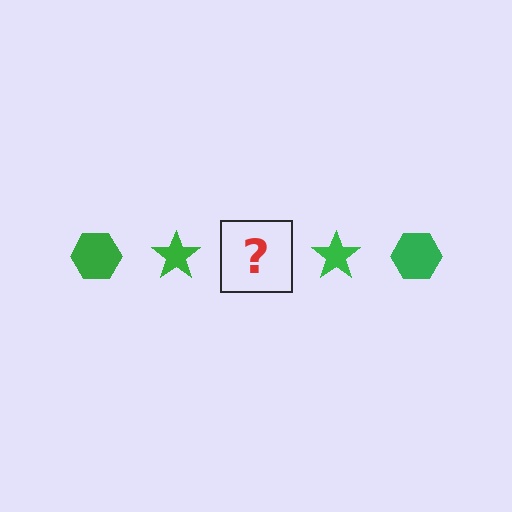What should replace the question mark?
The question mark should be replaced with a green hexagon.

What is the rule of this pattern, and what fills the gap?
The rule is that the pattern cycles through hexagon, star shapes in green. The gap should be filled with a green hexagon.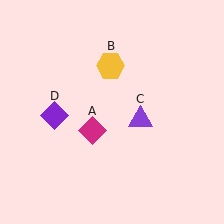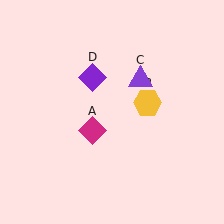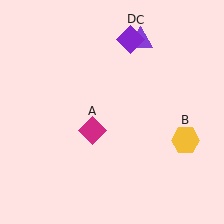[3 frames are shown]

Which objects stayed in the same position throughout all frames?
Magenta diamond (object A) remained stationary.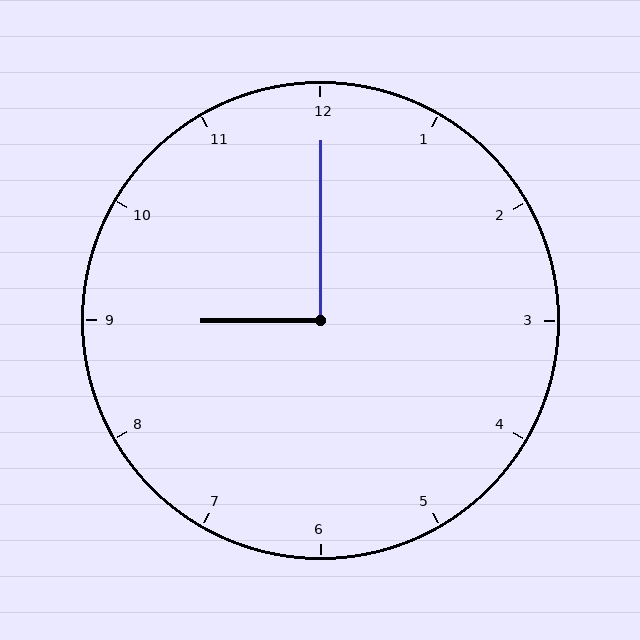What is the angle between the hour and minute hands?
Approximately 90 degrees.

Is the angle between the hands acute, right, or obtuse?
It is right.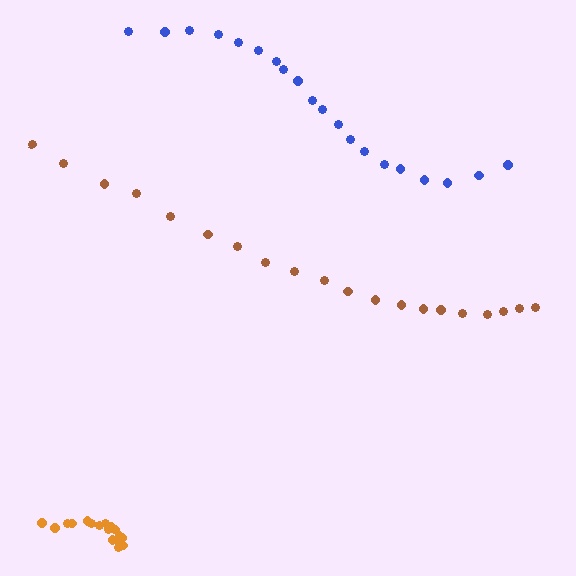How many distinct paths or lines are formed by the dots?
There are 3 distinct paths.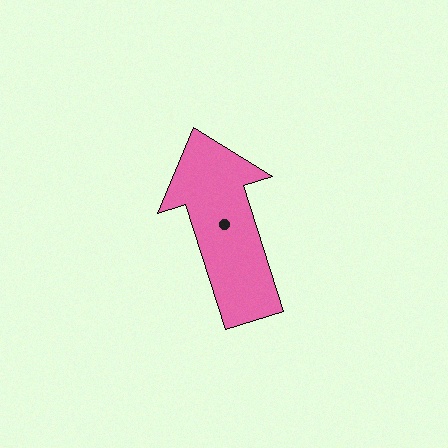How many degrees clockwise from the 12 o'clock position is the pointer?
Approximately 342 degrees.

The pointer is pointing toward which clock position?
Roughly 11 o'clock.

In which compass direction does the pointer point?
North.